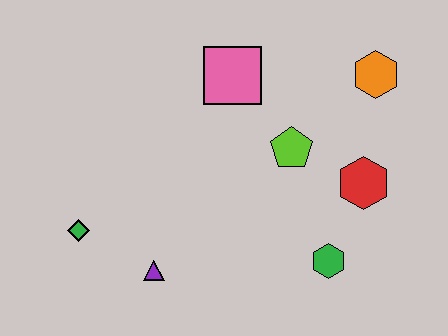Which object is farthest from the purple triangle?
The orange hexagon is farthest from the purple triangle.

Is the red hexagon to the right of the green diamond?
Yes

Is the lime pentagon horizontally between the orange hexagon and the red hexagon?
No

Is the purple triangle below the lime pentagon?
Yes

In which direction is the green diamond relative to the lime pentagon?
The green diamond is to the left of the lime pentagon.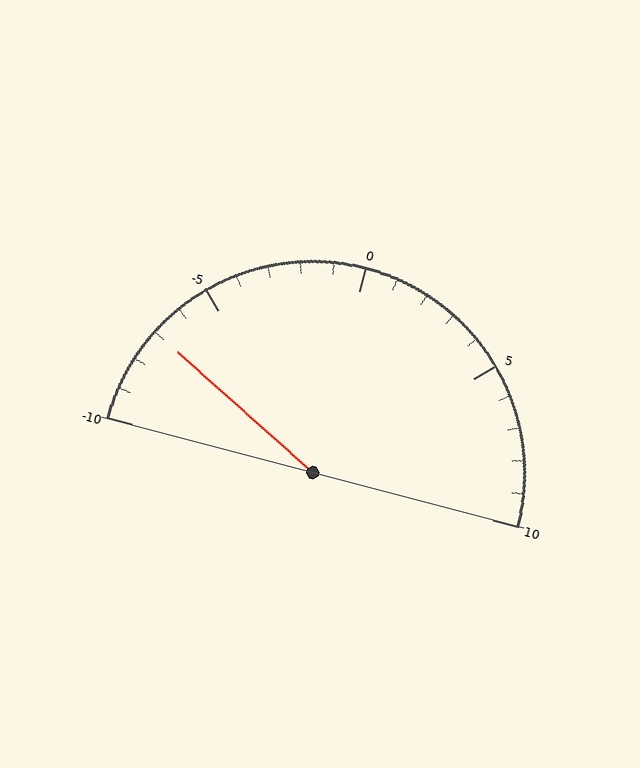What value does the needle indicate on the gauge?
The needle indicates approximately -7.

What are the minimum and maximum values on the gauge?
The gauge ranges from -10 to 10.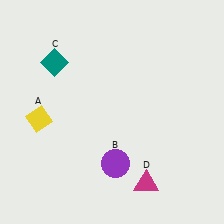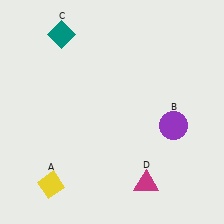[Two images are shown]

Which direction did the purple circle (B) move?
The purple circle (B) moved right.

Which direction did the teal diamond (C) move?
The teal diamond (C) moved up.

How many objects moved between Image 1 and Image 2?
3 objects moved between the two images.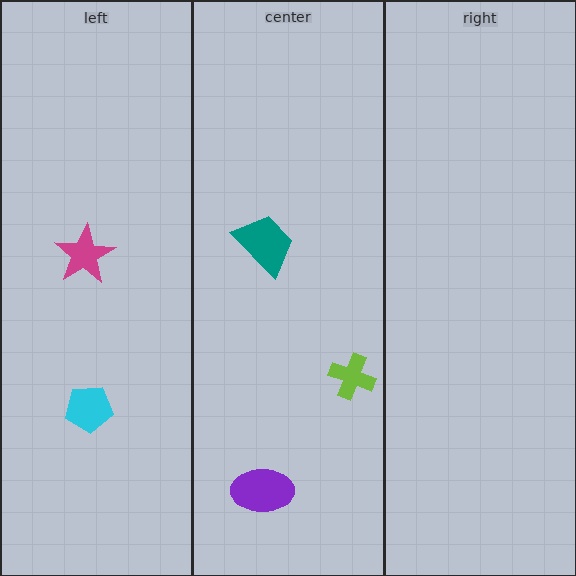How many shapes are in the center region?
3.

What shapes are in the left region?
The magenta star, the cyan pentagon.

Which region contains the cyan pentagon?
The left region.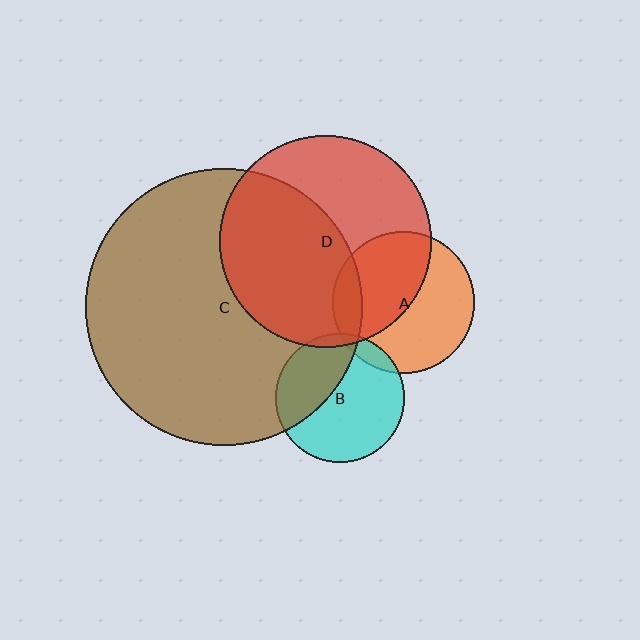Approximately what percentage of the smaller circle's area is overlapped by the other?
Approximately 50%.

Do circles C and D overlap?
Yes.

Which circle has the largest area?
Circle C (brown).